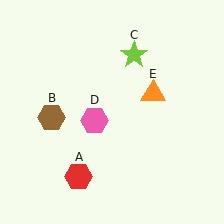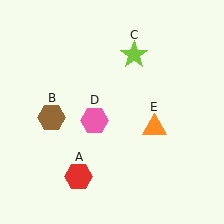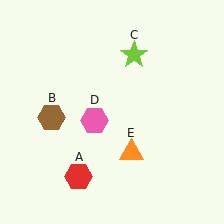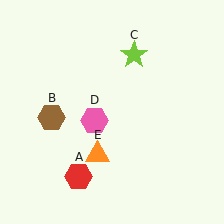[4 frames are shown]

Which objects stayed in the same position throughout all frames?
Red hexagon (object A) and brown hexagon (object B) and lime star (object C) and pink hexagon (object D) remained stationary.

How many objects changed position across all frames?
1 object changed position: orange triangle (object E).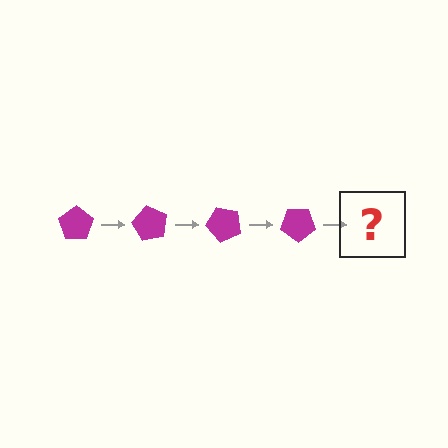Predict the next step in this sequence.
The next step is a magenta pentagon rotated 240 degrees.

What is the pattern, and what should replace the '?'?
The pattern is that the pentagon rotates 60 degrees each step. The '?' should be a magenta pentagon rotated 240 degrees.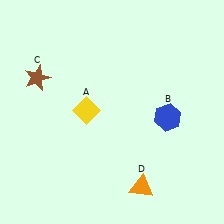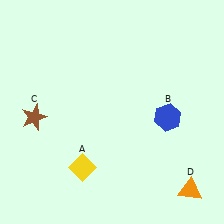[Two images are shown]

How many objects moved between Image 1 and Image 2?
3 objects moved between the two images.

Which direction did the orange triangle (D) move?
The orange triangle (D) moved right.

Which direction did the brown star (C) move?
The brown star (C) moved down.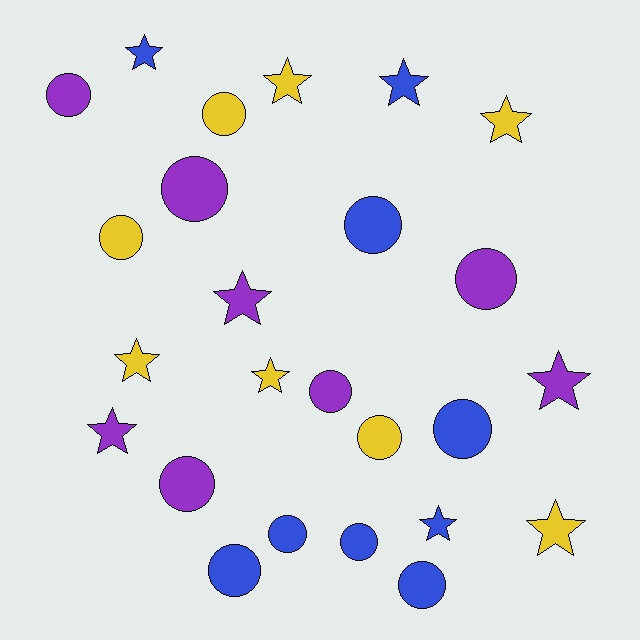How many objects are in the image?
There are 25 objects.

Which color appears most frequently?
Blue, with 9 objects.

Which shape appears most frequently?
Circle, with 14 objects.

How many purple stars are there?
There are 3 purple stars.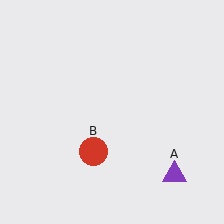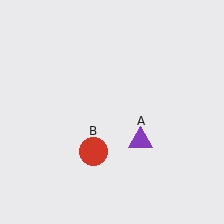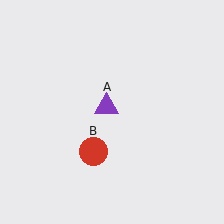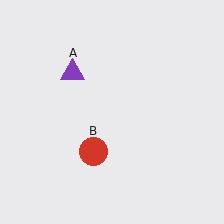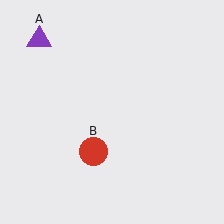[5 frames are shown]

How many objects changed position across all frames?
1 object changed position: purple triangle (object A).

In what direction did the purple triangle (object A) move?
The purple triangle (object A) moved up and to the left.